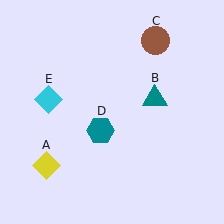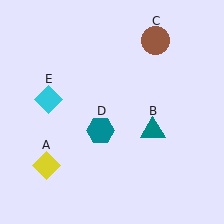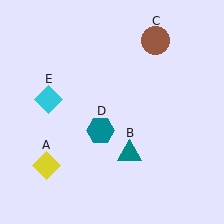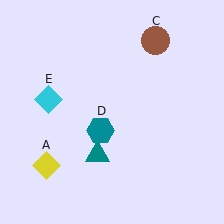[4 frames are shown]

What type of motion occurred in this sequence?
The teal triangle (object B) rotated clockwise around the center of the scene.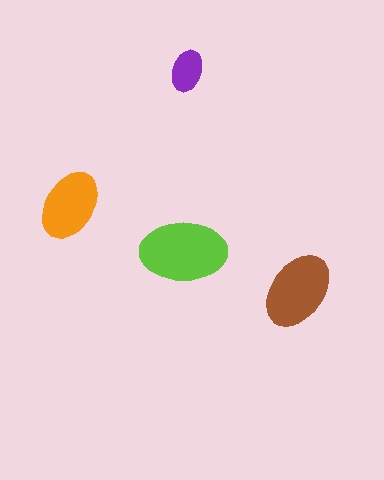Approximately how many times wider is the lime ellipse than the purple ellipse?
About 2 times wider.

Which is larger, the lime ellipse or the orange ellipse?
The lime one.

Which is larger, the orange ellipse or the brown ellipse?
The brown one.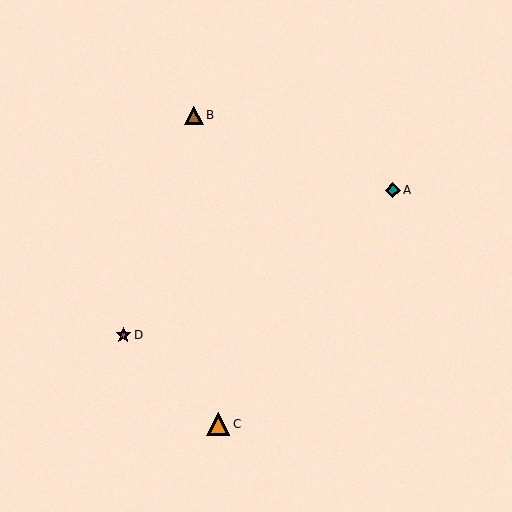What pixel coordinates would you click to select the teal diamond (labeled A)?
Click at (393, 190) to select the teal diamond A.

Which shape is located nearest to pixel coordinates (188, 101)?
The brown triangle (labeled B) at (194, 116) is nearest to that location.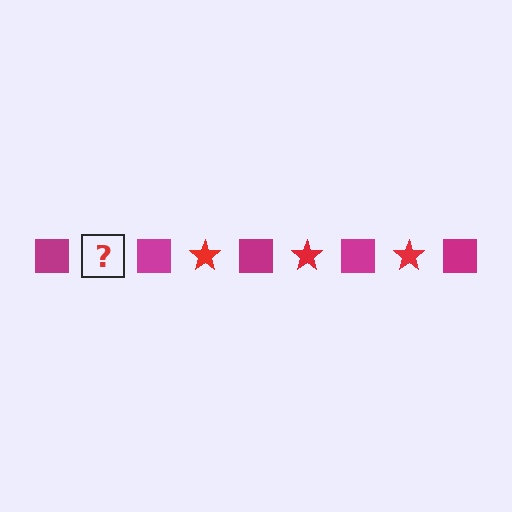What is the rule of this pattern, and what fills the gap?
The rule is that the pattern alternates between magenta square and red star. The gap should be filled with a red star.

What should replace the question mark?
The question mark should be replaced with a red star.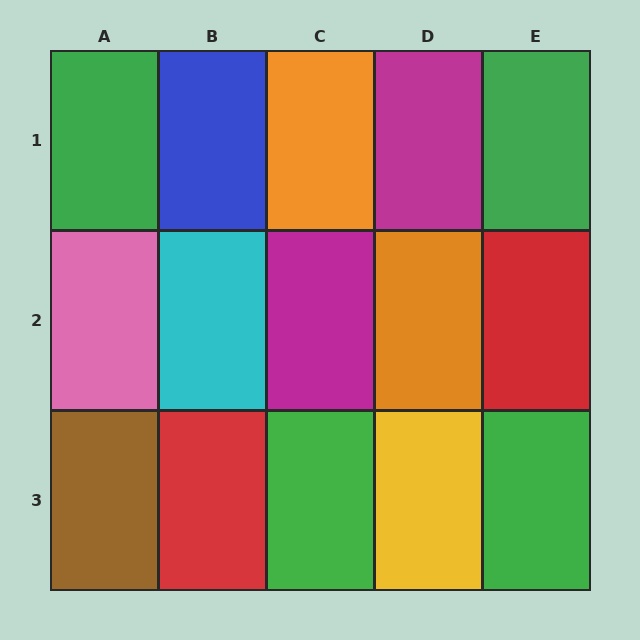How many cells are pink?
1 cell is pink.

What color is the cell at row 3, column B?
Red.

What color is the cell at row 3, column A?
Brown.